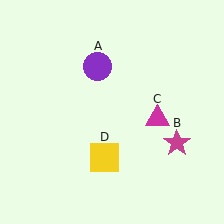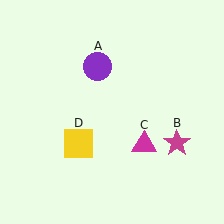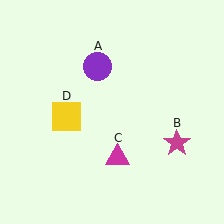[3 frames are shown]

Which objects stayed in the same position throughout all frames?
Purple circle (object A) and magenta star (object B) remained stationary.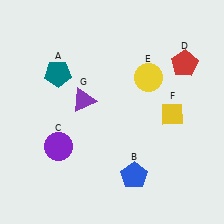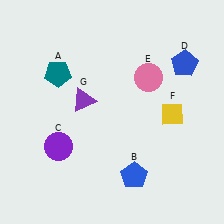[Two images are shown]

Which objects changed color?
D changed from red to blue. E changed from yellow to pink.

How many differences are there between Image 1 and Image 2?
There are 2 differences between the two images.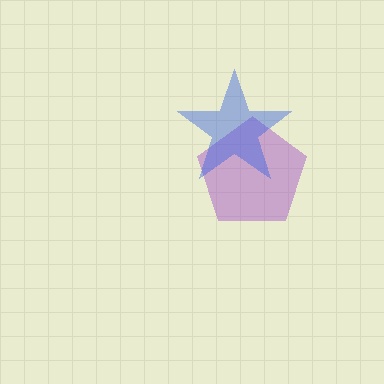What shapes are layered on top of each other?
The layered shapes are: a purple pentagon, a blue star.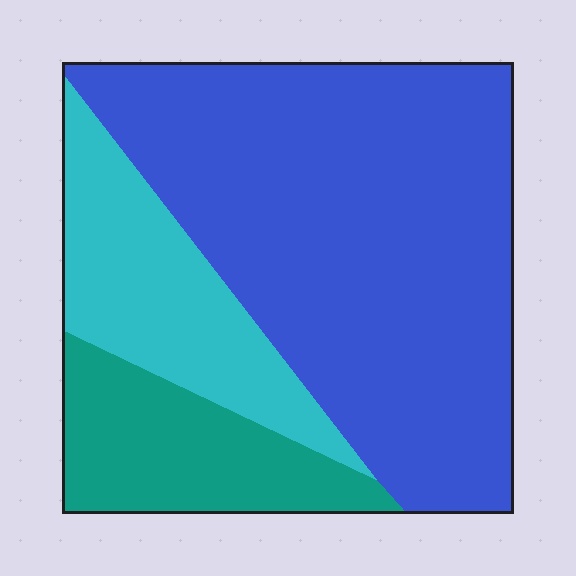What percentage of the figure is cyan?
Cyan covers around 20% of the figure.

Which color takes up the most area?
Blue, at roughly 65%.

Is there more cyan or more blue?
Blue.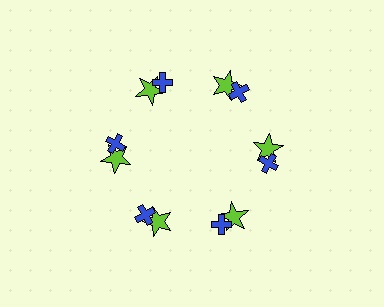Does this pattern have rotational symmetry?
Yes, this pattern has 6-fold rotational symmetry. It looks the same after rotating 60 degrees around the center.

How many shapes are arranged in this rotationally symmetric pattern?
There are 12 shapes, arranged in 6 groups of 2.